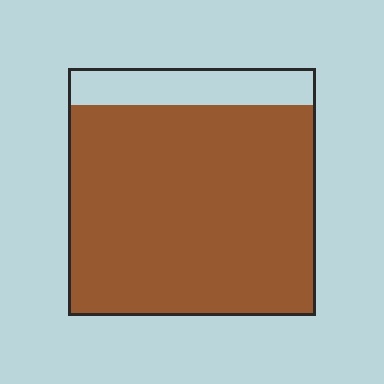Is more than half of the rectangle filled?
Yes.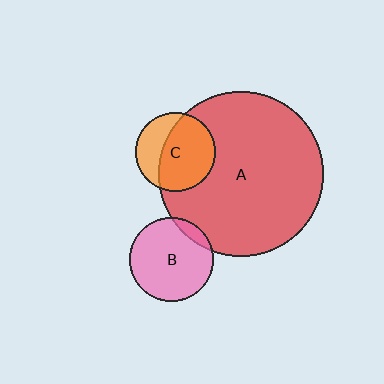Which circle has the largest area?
Circle A (red).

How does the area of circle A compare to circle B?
Approximately 3.9 times.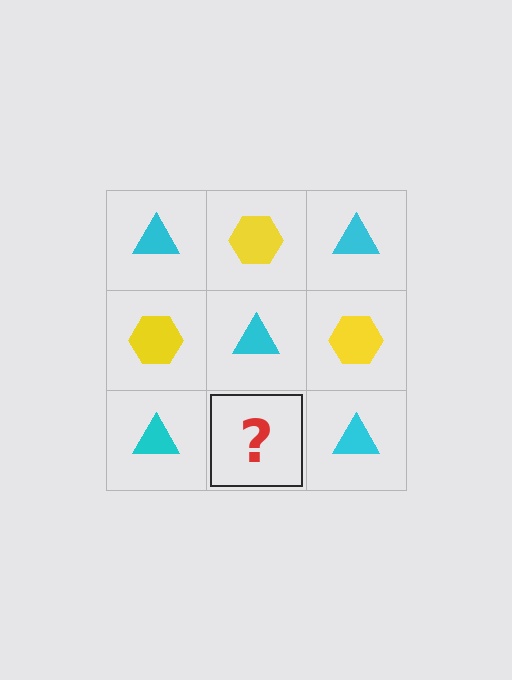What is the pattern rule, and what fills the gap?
The rule is that it alternates cyan triangle and yellow hexagon in a checkerboard pattern. The gap should be filled with a yellow hexagon.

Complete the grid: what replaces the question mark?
The question mark should be replaced with a yellow hexagon.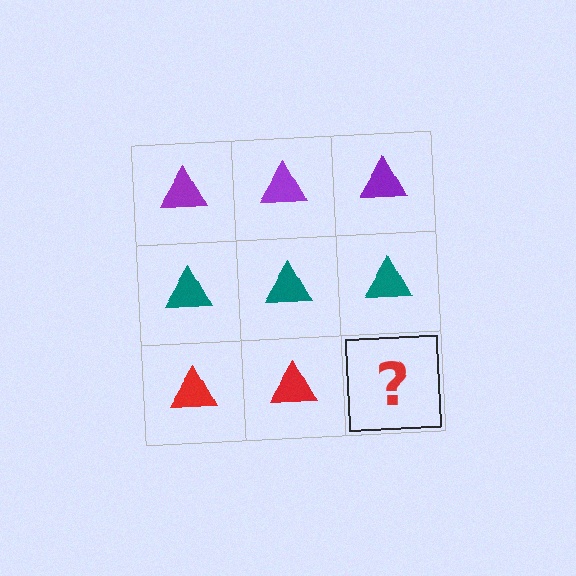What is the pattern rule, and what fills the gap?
The rule is that each row has a consistent color. The gap should be filled with a red triangle.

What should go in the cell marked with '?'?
The missing cell should contain a red triangle.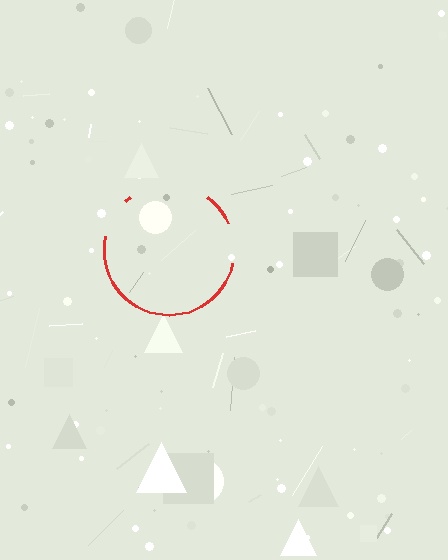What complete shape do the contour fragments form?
The contour fragments form a circle.